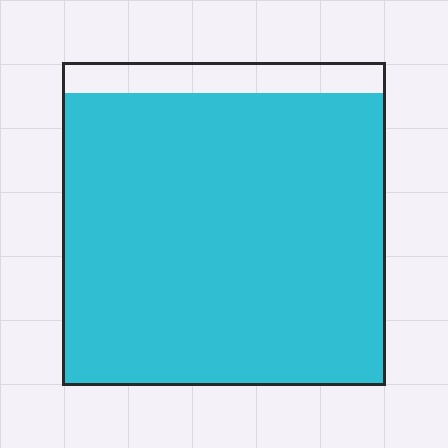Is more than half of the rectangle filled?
Yes.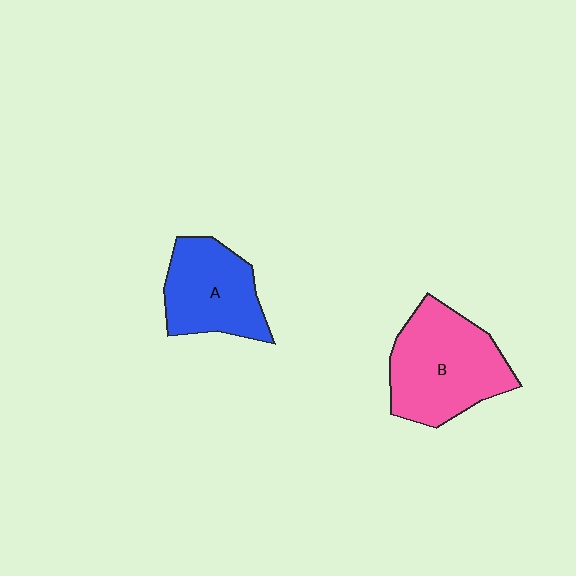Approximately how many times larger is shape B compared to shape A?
Approximately 1.3 times.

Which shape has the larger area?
Shape B (pink).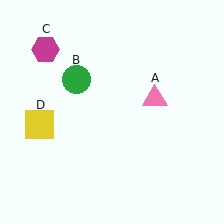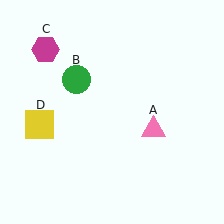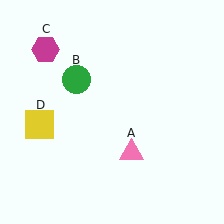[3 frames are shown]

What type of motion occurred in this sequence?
The pink triangle (object A) rotated clockwise around the center of the scene.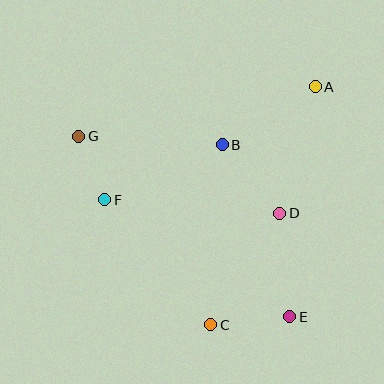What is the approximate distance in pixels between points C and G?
The distance between C and G is approximately 230 pixels.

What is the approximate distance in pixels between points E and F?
The distance between E and F is approximately 219 pixels.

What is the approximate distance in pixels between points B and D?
The distance between B and D is approximately 90 pixels.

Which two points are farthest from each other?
Points E and G are farthest from each other.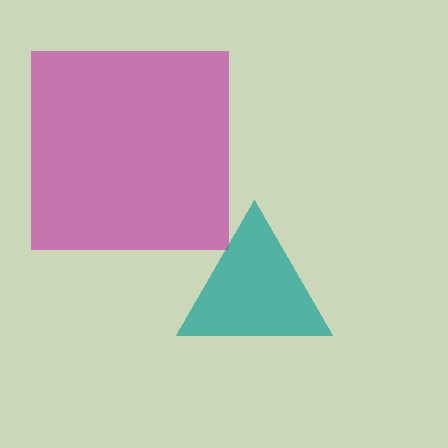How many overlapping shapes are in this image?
There are 2 overlapping shapes in the image.